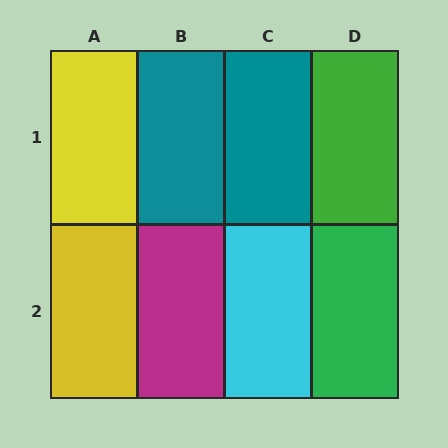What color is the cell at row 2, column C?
Cyan.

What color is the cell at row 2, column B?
Magenta.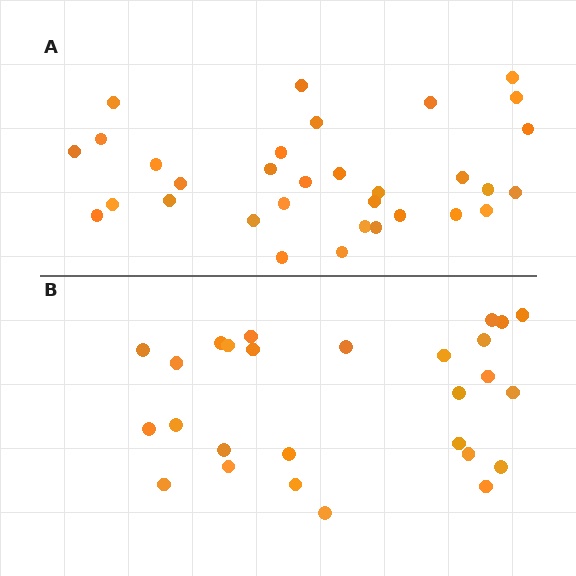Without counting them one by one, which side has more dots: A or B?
Region A (the top region) has more dots.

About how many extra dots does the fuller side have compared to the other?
Region A has about 5 more dots than region B.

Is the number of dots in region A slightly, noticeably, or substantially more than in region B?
Region A has only slightly more — the two regions are fairly close. The ratio is roughly 1.2 to 1.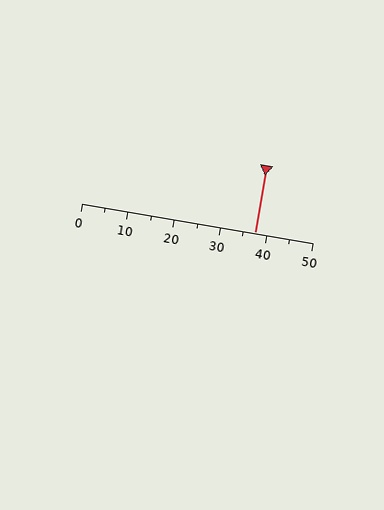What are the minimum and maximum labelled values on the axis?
The axis runs from 0 to 50.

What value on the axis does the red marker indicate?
The marker indicates approximately 37.5.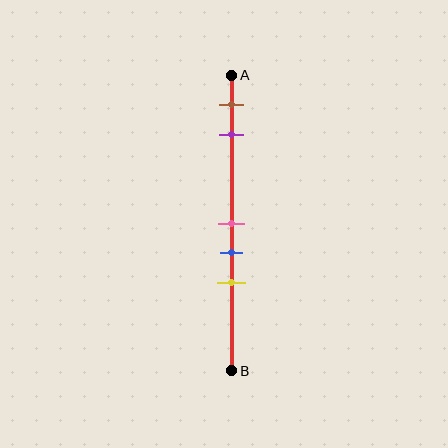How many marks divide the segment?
There are 5 marks dividing the segment.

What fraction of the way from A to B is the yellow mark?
The yellow mark is approximately 70% (0.7) of the way from A to B.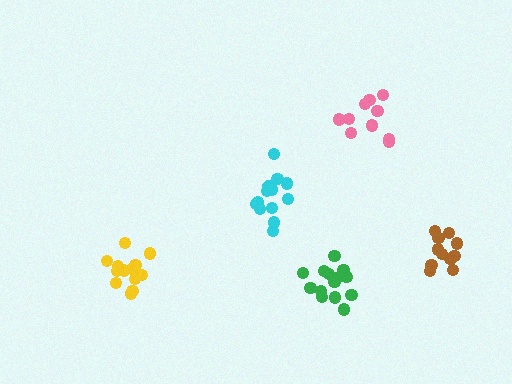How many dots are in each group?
Group 1: 13 dots, Group 2: 11 dots, Group 3: 14 dots, Group 4: 10 dots, Group 5: 13 dots (61 total).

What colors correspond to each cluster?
The clusters are colored: yellow, brown, green, pink, cyan.